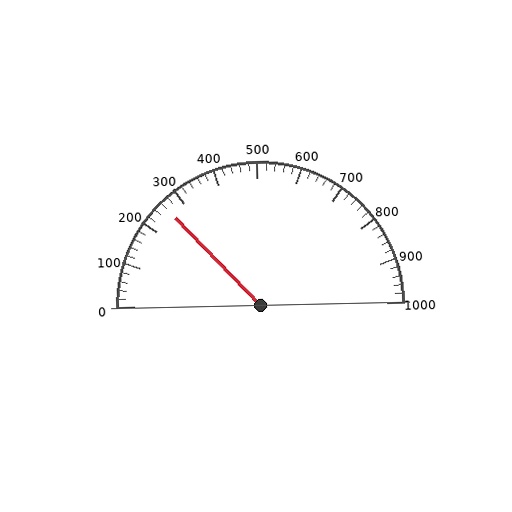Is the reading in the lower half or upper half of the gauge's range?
The reading is in the lower half of the range (0 to 1000).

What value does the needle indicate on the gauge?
The needle indicates approximately 260.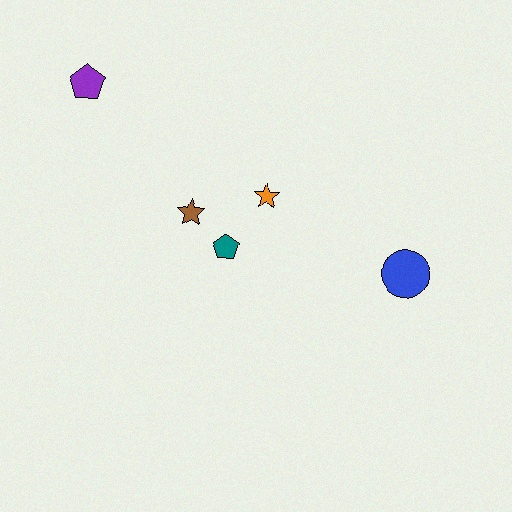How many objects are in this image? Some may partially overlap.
There are 5 objects.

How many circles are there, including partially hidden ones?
There is 1 circle.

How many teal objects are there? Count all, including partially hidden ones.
There is 1 teal object.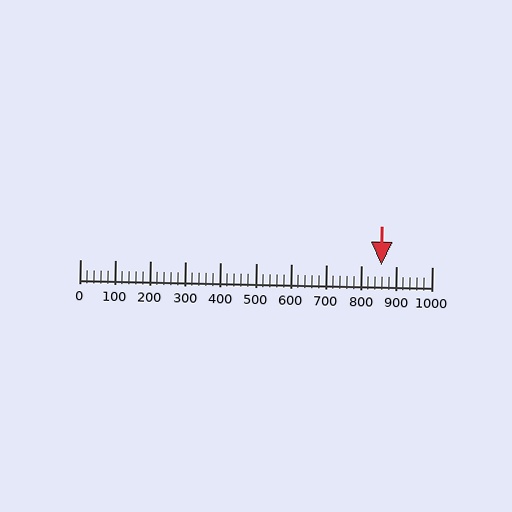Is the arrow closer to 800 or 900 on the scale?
The arrow is closer to 900.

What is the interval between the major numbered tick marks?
The major tick marks are spaced 100 units apart.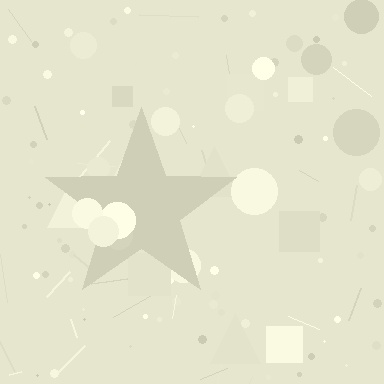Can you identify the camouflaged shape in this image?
The camouflaged shape is a star.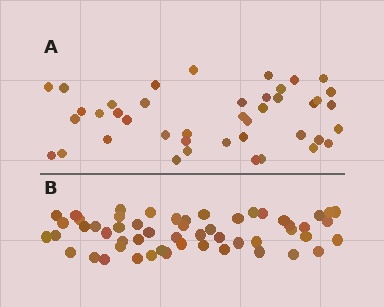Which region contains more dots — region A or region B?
Region B (the bottom region) has more dots.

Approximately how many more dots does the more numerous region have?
Region B has roughly 12 or so more dots than region A.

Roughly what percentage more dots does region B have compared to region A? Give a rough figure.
About 30% more.